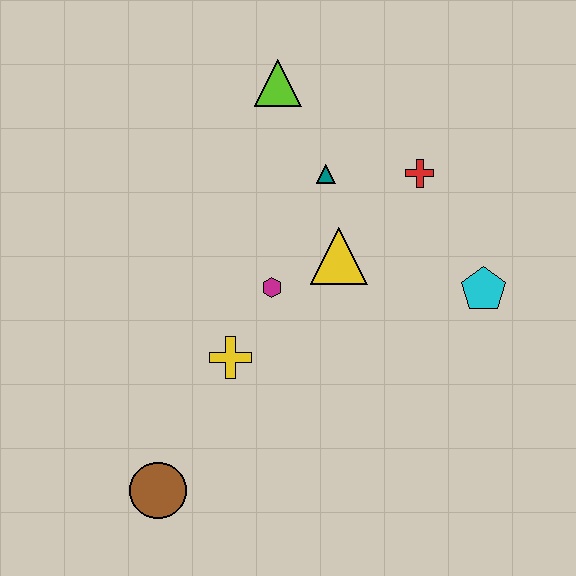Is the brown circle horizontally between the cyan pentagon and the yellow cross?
No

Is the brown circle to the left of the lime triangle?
Yes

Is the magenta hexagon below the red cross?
Yes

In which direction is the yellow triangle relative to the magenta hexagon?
The yellow triangle is to the right of the magenta hexagon.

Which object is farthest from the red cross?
The brown circle is farthest from the red cross.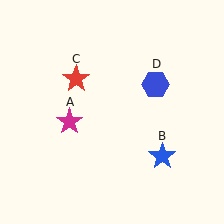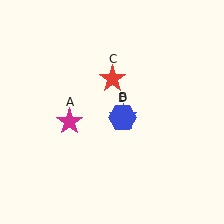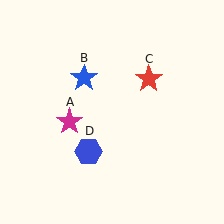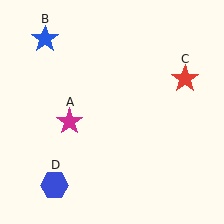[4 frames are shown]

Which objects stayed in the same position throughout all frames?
Magenta star (object A) remained stationary.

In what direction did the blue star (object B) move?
The blue star (object B) moved up and to the left.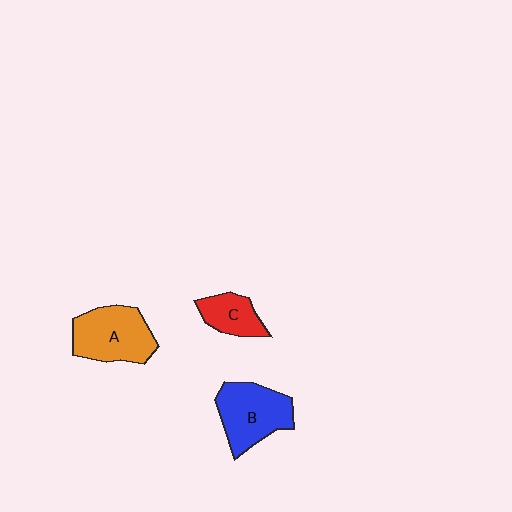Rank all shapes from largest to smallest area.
From largest to smallest: A (orange), B (blue), C (red).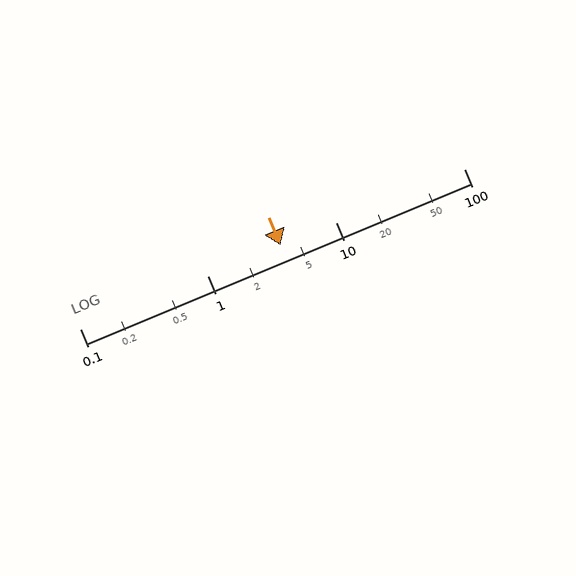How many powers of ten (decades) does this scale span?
The scale spans 3 decades, from 0.1 to 100.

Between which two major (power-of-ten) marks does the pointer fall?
The pointer is between 1 and 10.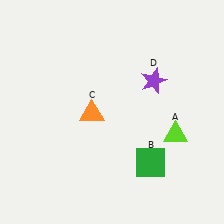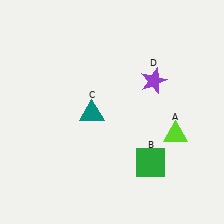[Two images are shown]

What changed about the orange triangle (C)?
In Image 1, C is orange. In Image 2, it changed to teal.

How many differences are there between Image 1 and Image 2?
There is 1 difference between the two images.